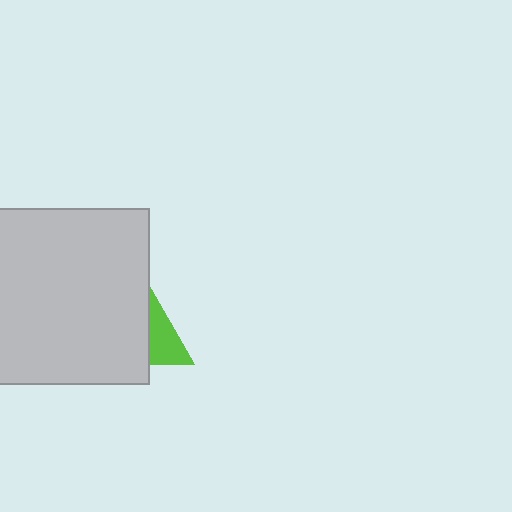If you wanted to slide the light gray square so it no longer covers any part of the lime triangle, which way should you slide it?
Slide it left — that is the most direct way to separate the two shapes.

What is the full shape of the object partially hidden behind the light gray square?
The partially hidden object is a lime triangle.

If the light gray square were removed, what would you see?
You would see the complete lime triangle.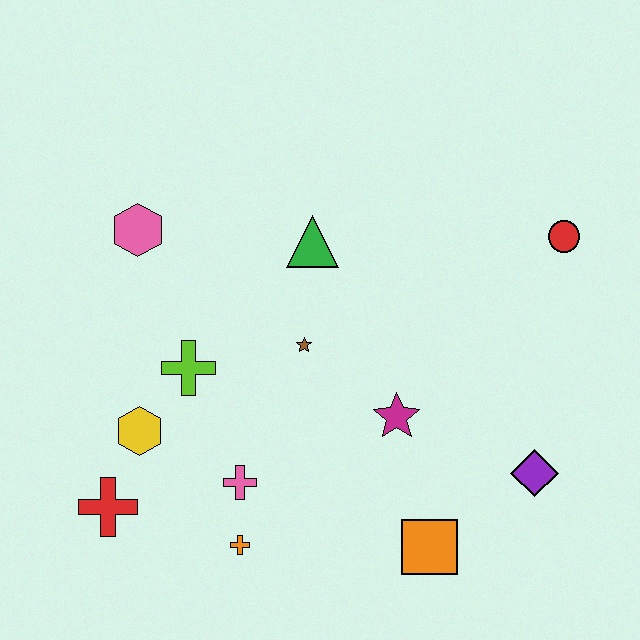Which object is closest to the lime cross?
The yellow hexagon is closest to the lime cross.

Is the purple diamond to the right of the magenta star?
Yes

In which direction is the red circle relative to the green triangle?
The red circle is to the right of the green triangle.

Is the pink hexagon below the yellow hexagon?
No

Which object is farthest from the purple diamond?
The pink hexagon is farthest from the purple diamond.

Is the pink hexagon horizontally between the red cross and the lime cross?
Yes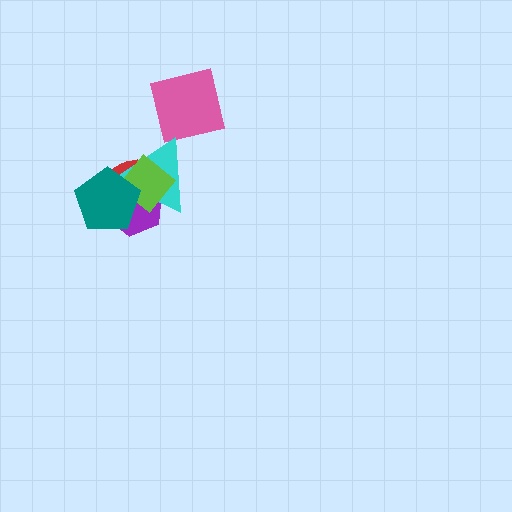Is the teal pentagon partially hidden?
No, no other shape covers it.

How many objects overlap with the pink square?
0 objects overlap with the pink square.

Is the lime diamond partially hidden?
Yes, it is partially covered by another shape.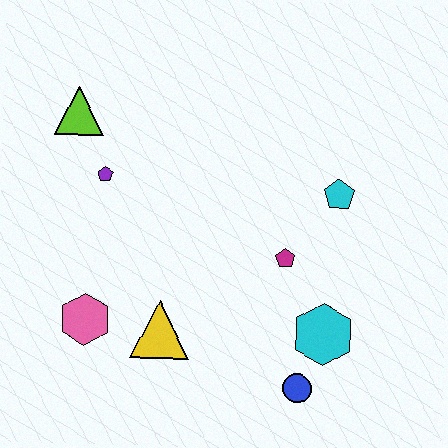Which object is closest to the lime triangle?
The purple pentagon is closest to the lime triangle.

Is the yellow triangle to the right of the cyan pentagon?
No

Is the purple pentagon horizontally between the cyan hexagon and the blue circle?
No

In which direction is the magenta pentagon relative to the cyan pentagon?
The magenta pentagon is below the cyan pentagon.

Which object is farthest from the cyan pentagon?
The pink hexagon is farthest from the cyan pentagon.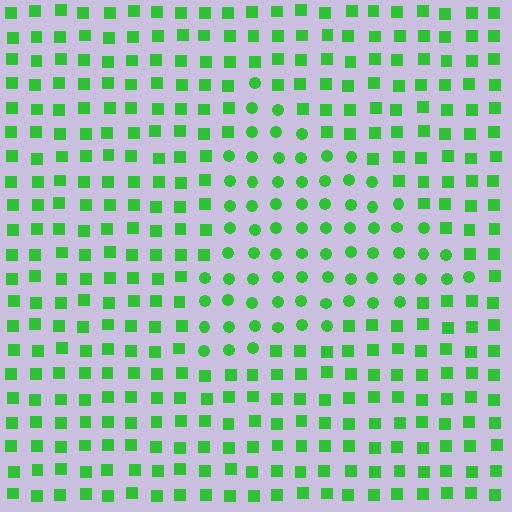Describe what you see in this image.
The image is filled with small green elements arranged in a uniform grid. A triangle-shaped region contains circles, while the surrounding area contains squares. The boundary is defined purely by the change in element shape.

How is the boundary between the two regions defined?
The boundary is defined by a change in element shape: circles inside vs. squares outside. All elements share the same color and spacing.